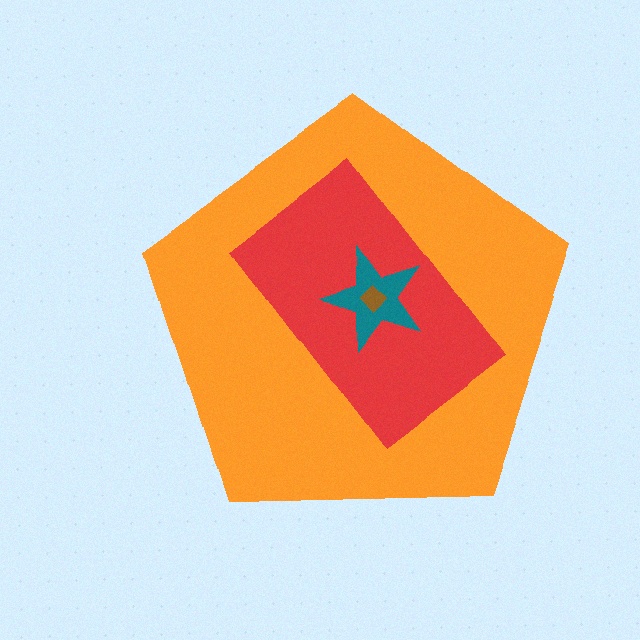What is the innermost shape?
The brown diamond.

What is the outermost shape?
The orange pentagon.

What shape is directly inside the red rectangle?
The teal star.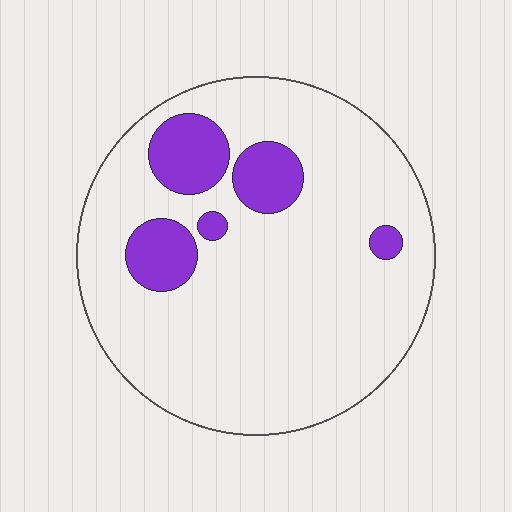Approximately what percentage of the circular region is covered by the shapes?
Approximately 15%.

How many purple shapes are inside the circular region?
5.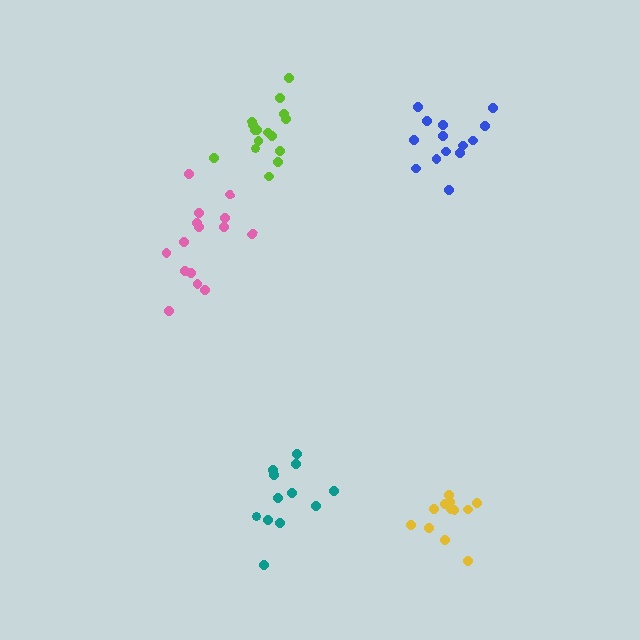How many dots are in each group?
Group 1: 16 dots, Group 2: 14 dots, Group 3: 15 dots, Group 4: 12 dots, Group 5: 12 dots (69 total).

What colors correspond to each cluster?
The clusters are colored: lime, blue, pink, teal, yellow.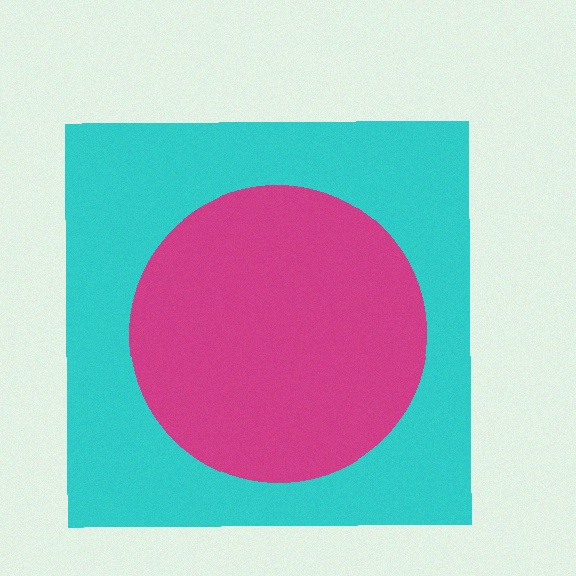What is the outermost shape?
The cyan square.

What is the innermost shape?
The magenta circle.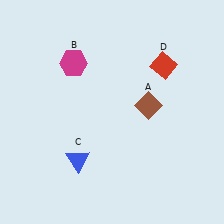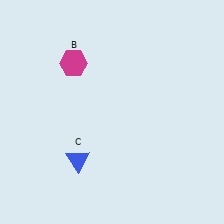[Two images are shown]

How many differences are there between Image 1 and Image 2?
There are 2 differences between the two images.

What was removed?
The red diamond (D), the brown diamond (A) were removed in Image 2.